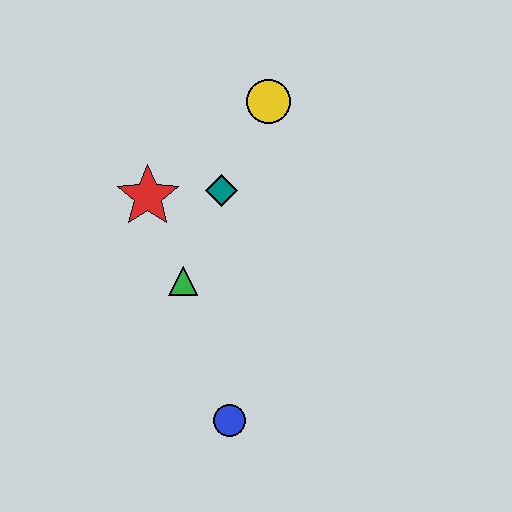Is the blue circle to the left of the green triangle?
No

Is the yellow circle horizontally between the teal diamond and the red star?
No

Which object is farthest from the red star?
The blue circle is farthest from the red star.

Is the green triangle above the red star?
No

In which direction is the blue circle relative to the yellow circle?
The blue circle is below the yellow circle.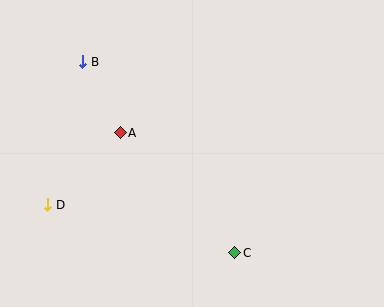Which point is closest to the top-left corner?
Point B is closest to the top-left corner.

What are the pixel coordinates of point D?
Point D is at (48, 205).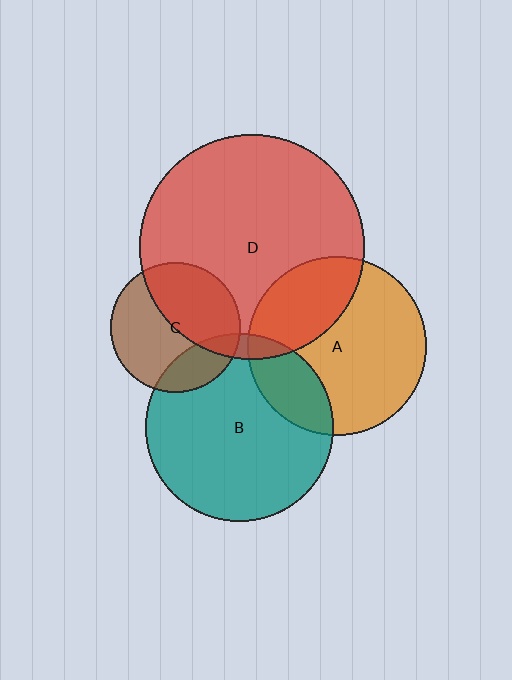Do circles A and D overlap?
Yes.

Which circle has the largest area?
Circle D (red).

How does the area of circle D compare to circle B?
Approximately 1.4 times.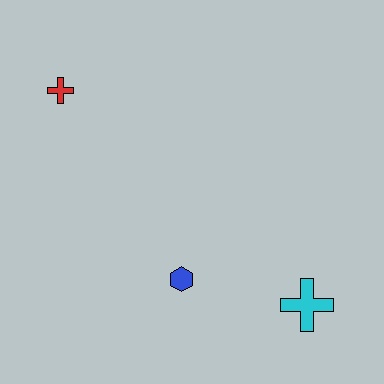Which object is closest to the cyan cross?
The blue hexagon is closest to the cyan cross.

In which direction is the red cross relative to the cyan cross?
The red cross is to the left of the cyan cross.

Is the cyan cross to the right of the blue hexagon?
Yes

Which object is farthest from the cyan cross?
The red cross is farthest from the cyan cross.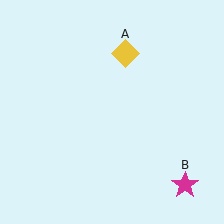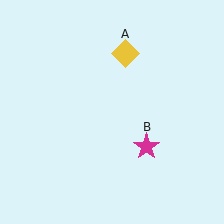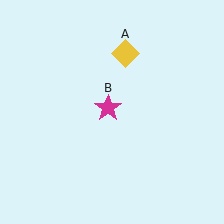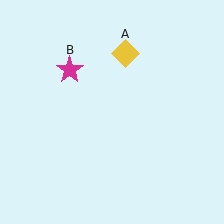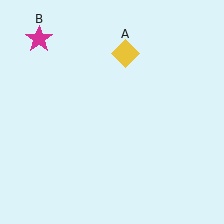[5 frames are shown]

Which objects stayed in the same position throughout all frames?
Yellow diamond (object A) remained stationary.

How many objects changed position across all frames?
1 object changed position: magenta star (object B).